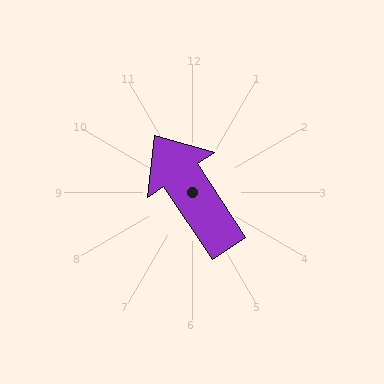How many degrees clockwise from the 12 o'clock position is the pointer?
Approximately 327 degrees.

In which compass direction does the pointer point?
Northwest.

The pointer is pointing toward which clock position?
Roughly 11 o'clock.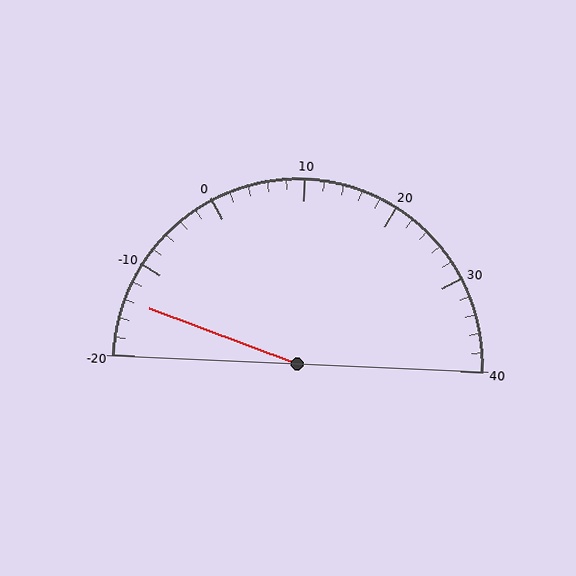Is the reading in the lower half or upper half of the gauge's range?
The reading is in the lower half of the range (-20 to 40).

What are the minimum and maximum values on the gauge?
The gauge ranges from -20 to 40.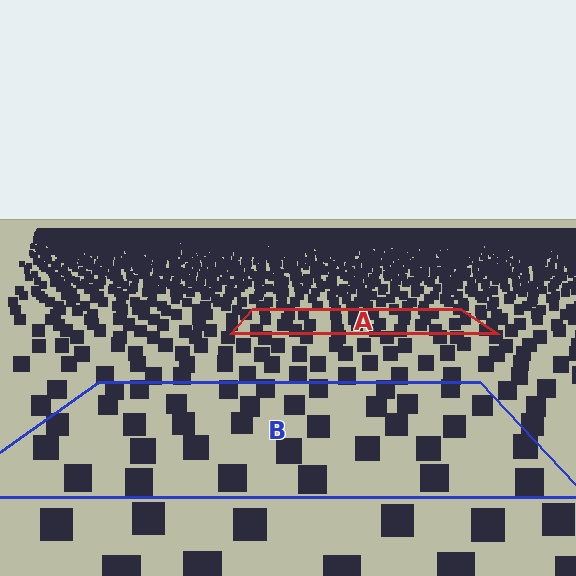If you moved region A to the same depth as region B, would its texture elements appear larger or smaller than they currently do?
They would appear larger. At a closer depth, the same texture elements are projected at a bigger on-screen size.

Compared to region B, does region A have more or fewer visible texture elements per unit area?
Region A has more texture elements per unit area — they are packed more densely because it is farther away.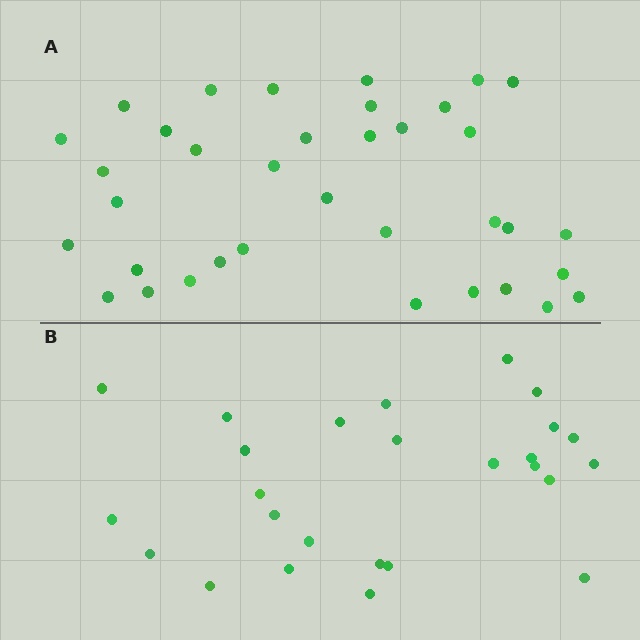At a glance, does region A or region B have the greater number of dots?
Region A (the top region) has more dots.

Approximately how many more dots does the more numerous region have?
Region A has roughly 10 or so more dots than region B.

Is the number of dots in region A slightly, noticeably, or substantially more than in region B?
Region A has noticeably more, but not dramatically so. The ratio is roughly 1.4 to 1.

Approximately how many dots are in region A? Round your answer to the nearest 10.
About 40 dots. (The exact count is 36, which rounds to 40.)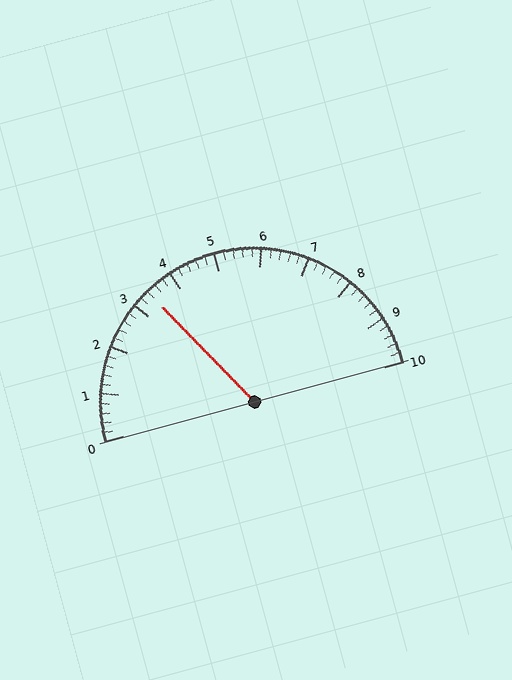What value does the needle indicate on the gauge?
The needle indicates approximately 3.4.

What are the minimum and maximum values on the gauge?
The gauge ranges from 0 to 10.